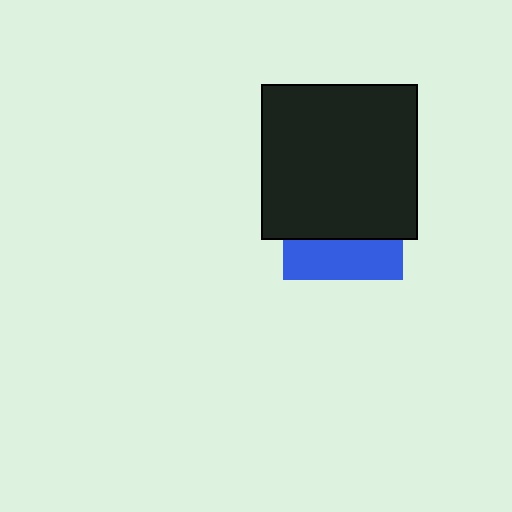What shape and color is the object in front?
The object in front is a black square.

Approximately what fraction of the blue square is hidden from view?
Roughly 67% of the blue square is hidden behind the black square.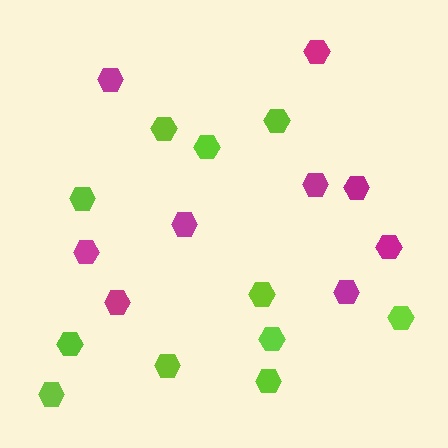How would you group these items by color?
There are 2 groups: one group of lime hexagons (11) and one group of magenta hexagons (9).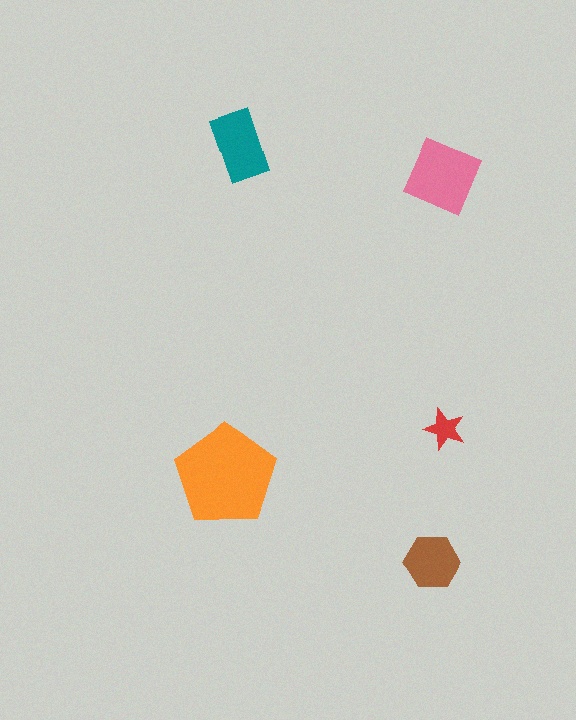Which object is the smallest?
The red star.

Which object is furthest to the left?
The orange pentagon is leftmost.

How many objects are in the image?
There are 5 objects in the image.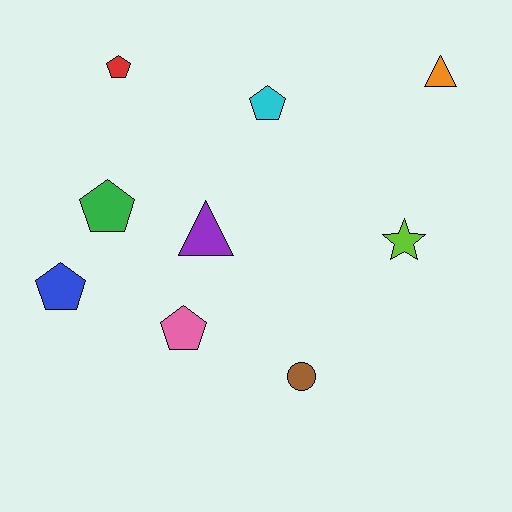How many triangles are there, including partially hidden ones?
There are 2 triangles.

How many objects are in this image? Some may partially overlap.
There are 9 objects.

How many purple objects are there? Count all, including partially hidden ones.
There is 1 purple object.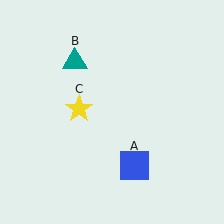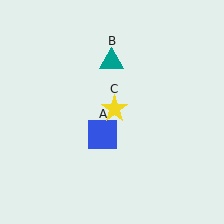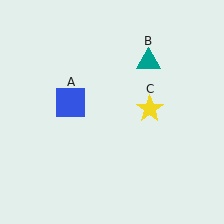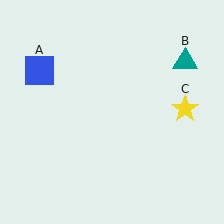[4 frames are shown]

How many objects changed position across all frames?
3 objects changed position: blue square (object A), teal triangle (object B), yellow star (object C).